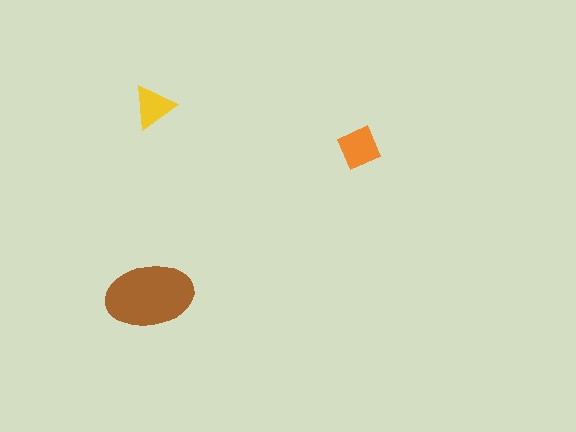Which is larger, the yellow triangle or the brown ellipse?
The brown ellipse.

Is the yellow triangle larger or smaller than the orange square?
Smaller.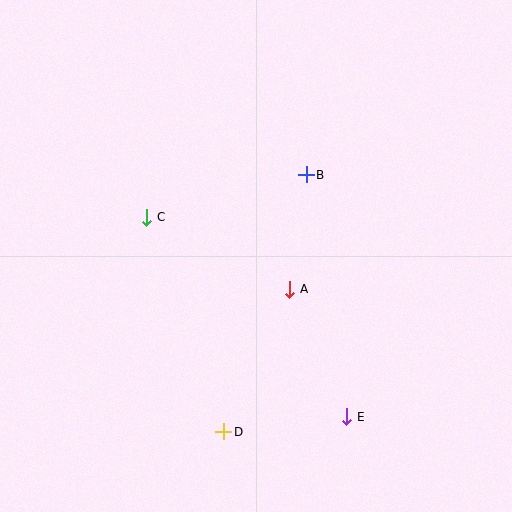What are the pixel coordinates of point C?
Point C is at (147, 217).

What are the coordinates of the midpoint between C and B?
The midpoint between C and B is at (226, 196).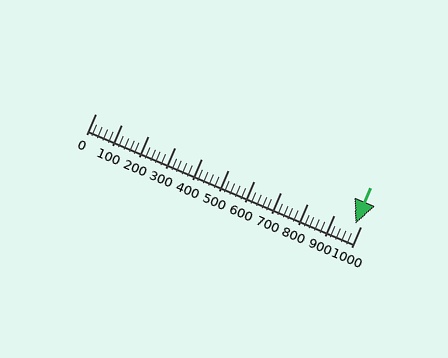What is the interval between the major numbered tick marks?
The major tick marks are spaced 100 units apart.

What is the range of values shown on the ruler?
The ruler shows values from 0 to 1000.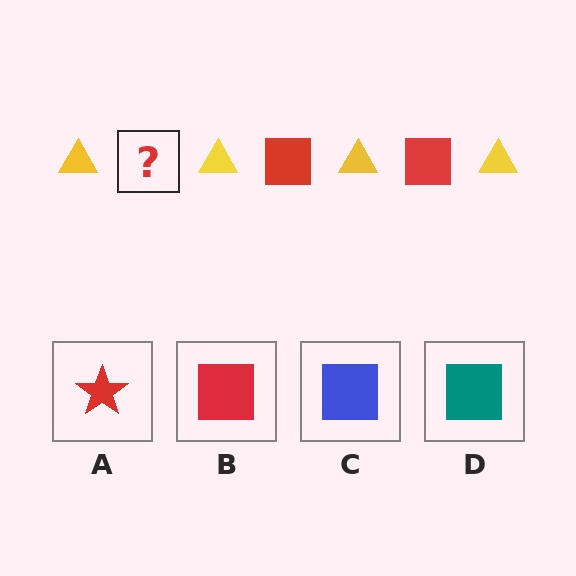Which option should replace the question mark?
Option B.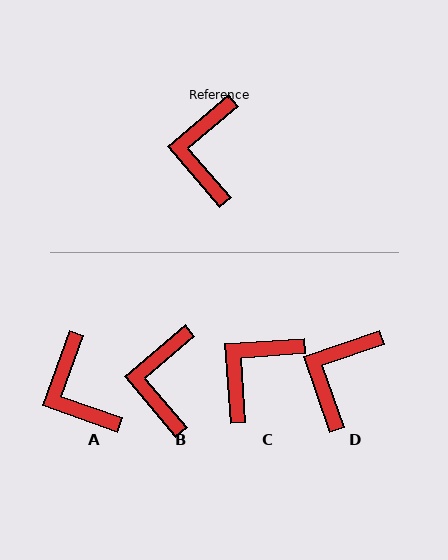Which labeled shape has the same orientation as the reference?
B.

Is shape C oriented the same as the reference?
No, it is off by about 36 degrees.